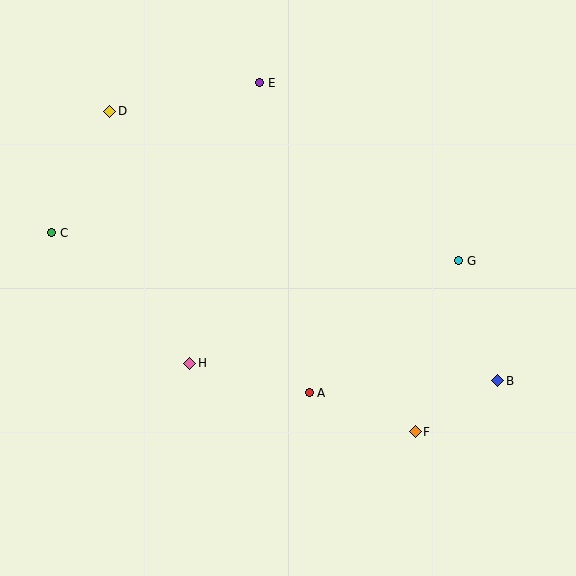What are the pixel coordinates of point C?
Point C is at (52, 233).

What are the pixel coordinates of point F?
Point F is at (415, 432).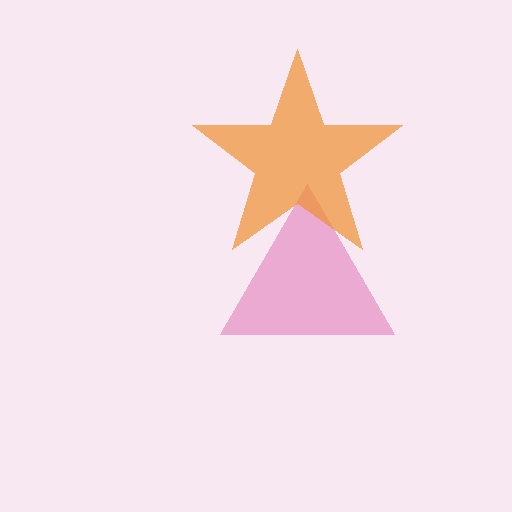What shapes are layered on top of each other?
The layered shapes are: a pink triangle, an orange star.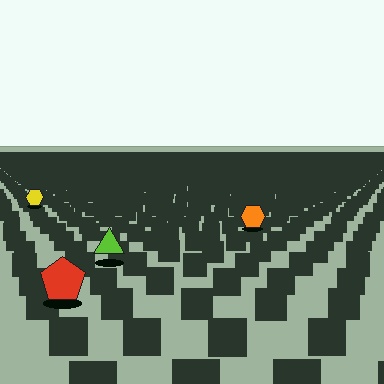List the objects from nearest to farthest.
From nearest to farthest: the red pentagon, the lime triangle, the orange hexagon, the yellow hexagon.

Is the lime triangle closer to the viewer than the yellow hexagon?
Yes. The lime triangle is closer — you can tell from the texture gradient: the ground texture is coarser near it.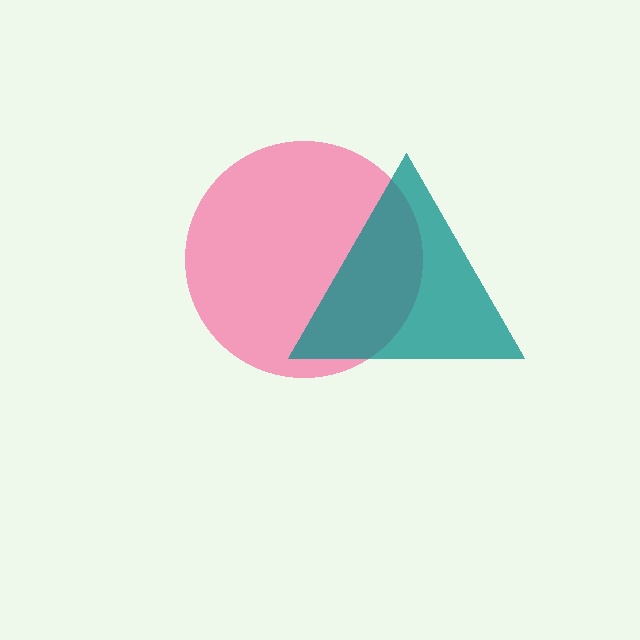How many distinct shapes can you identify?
There are 2 distinct shapes: a pink circle, a teal triangle.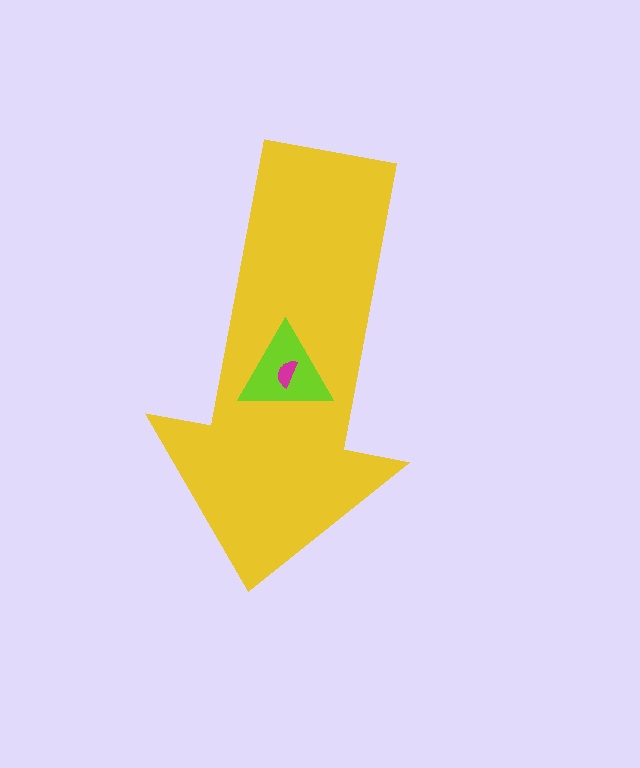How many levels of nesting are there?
3.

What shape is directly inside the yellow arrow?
The lime triangle.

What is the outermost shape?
The yellow arrow.